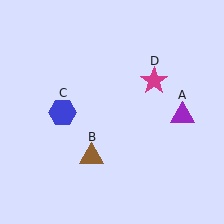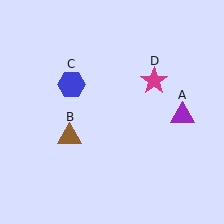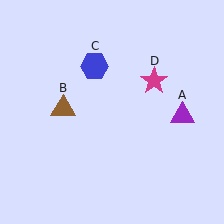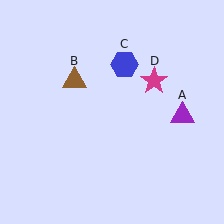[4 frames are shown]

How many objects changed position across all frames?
2 objects changed position: brown triangle (object B), blue hexagon (object C).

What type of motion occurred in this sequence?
The brown triangle (object B), blue hexagon (object C) rotated clockwise around the center of the scene.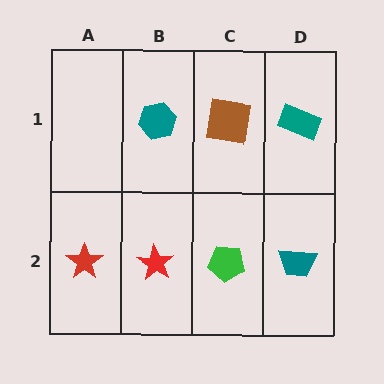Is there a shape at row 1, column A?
No, that cell is empty.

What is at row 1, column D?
A teal rectangle.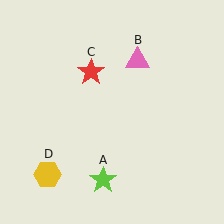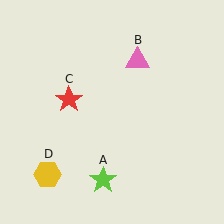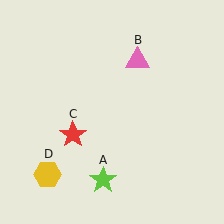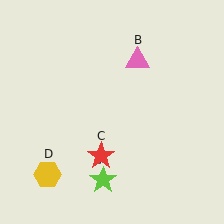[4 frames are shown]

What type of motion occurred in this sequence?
The red star (object C) rotated counterclockwise around the center of the scene.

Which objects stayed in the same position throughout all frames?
Lime star (object A) and pink triangle (object B) and yellow hexagon (object D) remained stationary.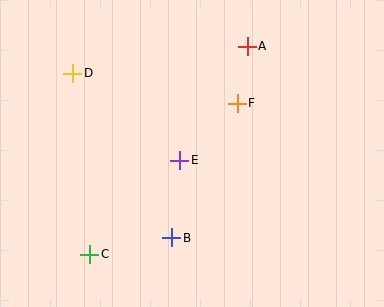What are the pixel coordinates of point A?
Point A is at (247, 46).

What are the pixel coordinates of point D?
Point D is at (73, 73).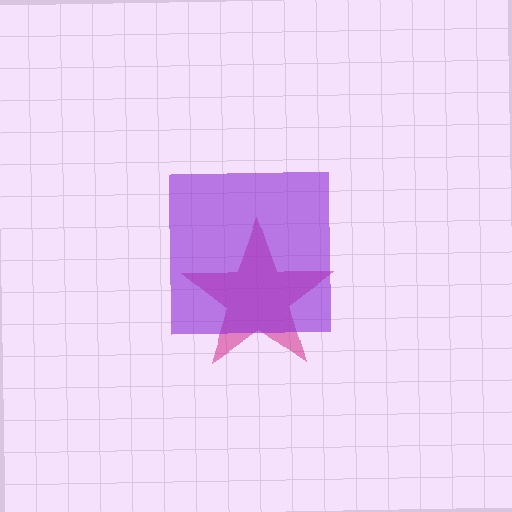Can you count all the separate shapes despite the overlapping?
Yes, there are 2 separate shapes.